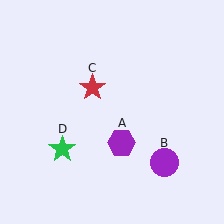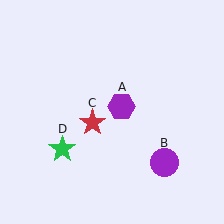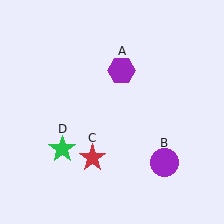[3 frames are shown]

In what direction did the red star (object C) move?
The red star (object C) moved down.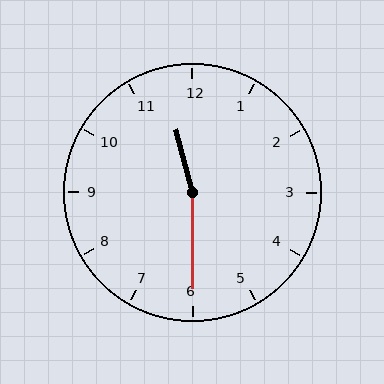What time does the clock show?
11:30.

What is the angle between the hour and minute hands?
Approximately 165 degrees.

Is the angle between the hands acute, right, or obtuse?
It is obtuse.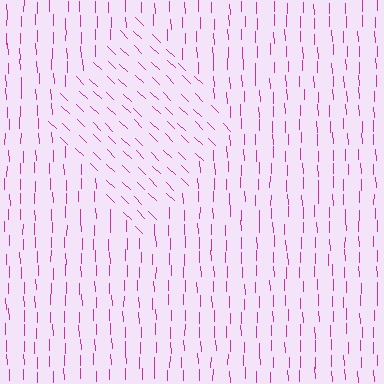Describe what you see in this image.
The image is filled with small magenta line segments. A diamond region in the image has lines oriented differently from the surrounding lines, creating a visible texture boundary.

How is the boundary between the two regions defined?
The boundary is defined purely by a change in line orientation (approximately 45 degrees difference). All lines are the same color and thickness.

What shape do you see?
I see a diamond.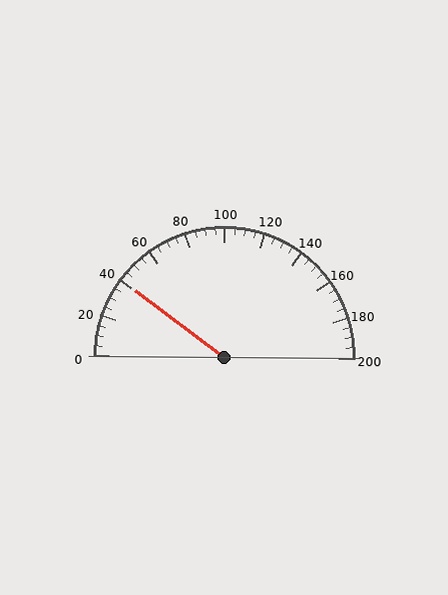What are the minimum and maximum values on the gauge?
The gauge ranges from 0 to 200.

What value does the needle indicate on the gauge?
The needle indicates approximately 40.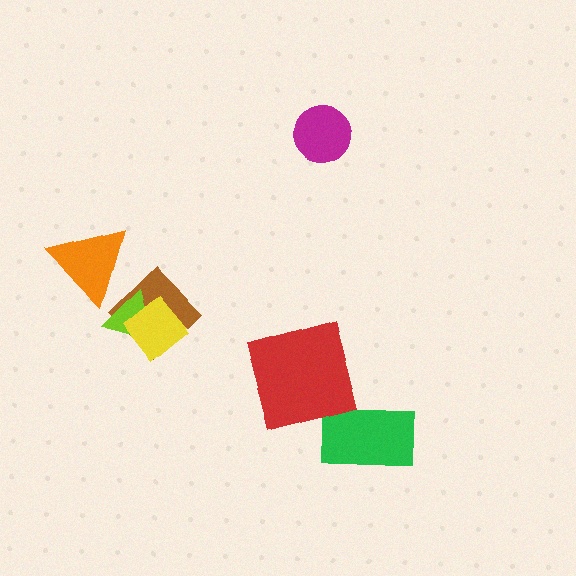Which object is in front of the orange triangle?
The lime triangle is in front of the orange triangle.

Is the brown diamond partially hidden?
Yes, it is partially covered by another shape.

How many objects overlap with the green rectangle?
0 objects overlap with the green rectangle.